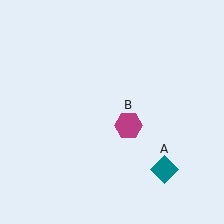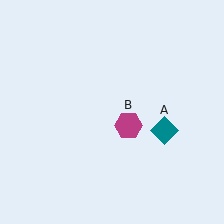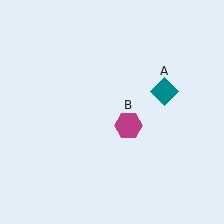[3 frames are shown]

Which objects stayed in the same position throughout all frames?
Magenta hexagon (object B) remained stationary.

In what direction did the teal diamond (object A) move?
The teal diamond (object A) moved up.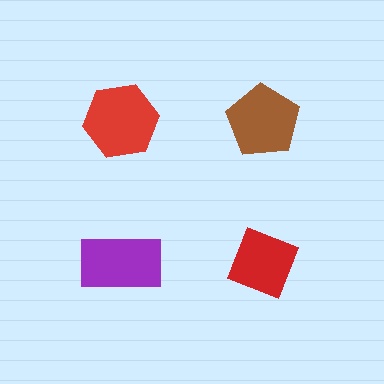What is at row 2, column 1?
A purple rectangle.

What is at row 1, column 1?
A red hexagon.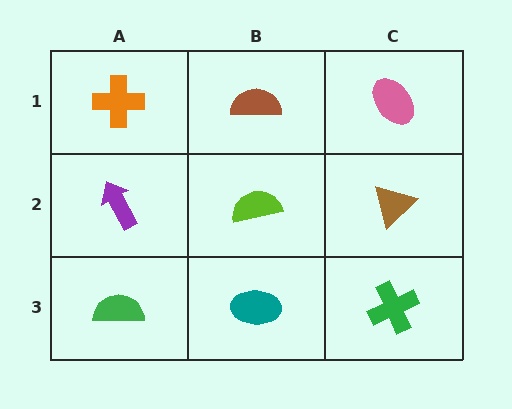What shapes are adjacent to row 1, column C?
A brown triangle (row 2, column C), a brown semicircle (row 1, column B).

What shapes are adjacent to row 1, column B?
A lime semicircle (row 2, column B), an orange cross (row 1, column A), a pink ellipse (row 1, column C).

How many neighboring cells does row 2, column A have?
3.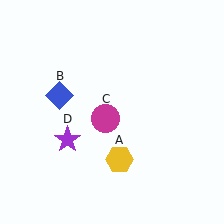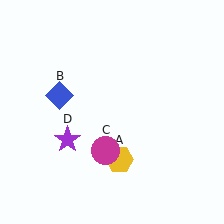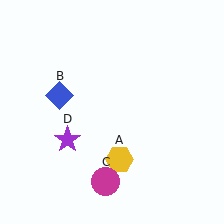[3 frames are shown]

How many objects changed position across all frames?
1 object changed position: magenta circle (object C).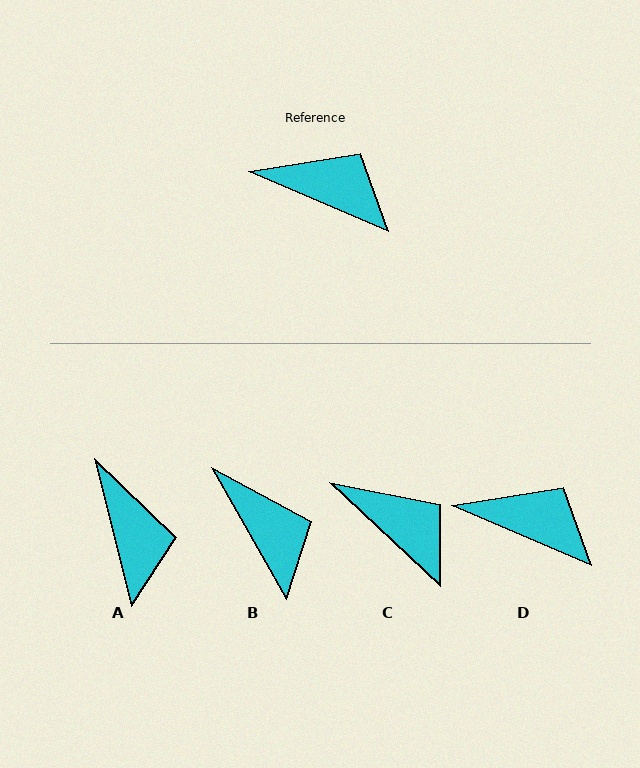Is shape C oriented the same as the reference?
No, it is off by about 20 degrees.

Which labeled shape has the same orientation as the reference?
D.